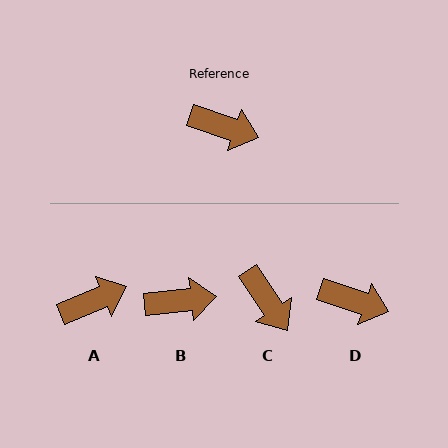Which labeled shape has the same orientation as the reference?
D.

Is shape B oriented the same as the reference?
No, it is off by about 25 degrees.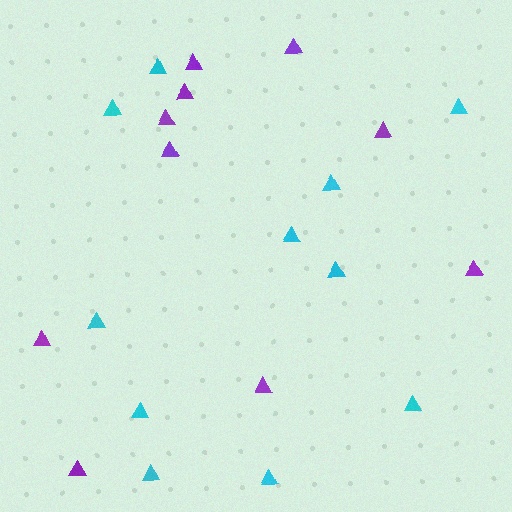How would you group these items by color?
There are 2 groups: one group of cyan triangles (11) and one group of purple triangles (10).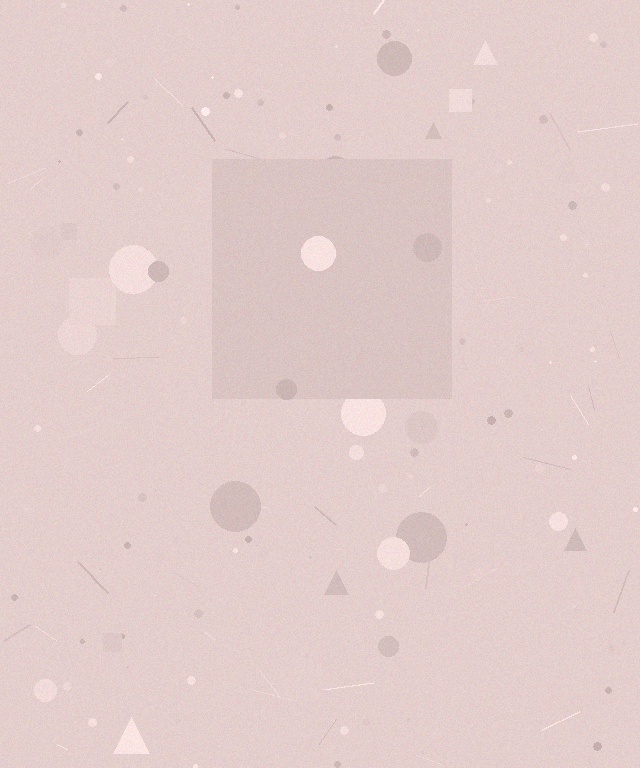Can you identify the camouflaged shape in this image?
The camouflaged shape is a square.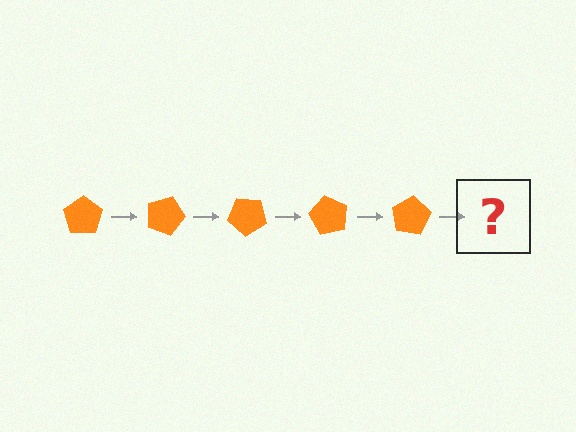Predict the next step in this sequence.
The next step is an orange pentagon rotated 100 degrees.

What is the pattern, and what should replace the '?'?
The pattern is that the pentagon rotates 20 degrees each step. The '?' should be an orange pentagon rotated 100 degrees.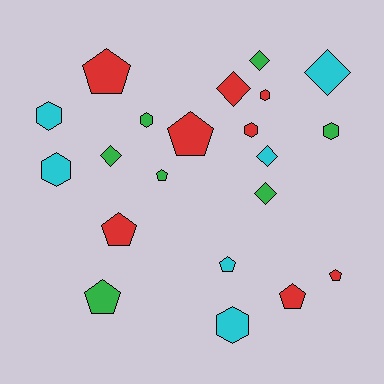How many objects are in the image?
There are 21 objects.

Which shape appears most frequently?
Pentagon, with 8 objects.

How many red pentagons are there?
There are 5 red pentagons.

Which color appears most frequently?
Red, with 8 objects.